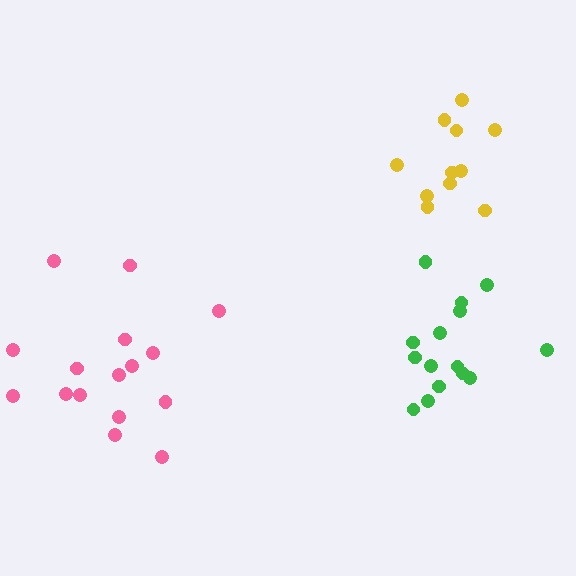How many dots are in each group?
Group 1: 11 dots, Group 2: 15 dots, Group 3: 16 dots (42 total).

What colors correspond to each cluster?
The clusters are colored: yellow, green, pink.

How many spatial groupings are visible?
There are 3 spatial groupings.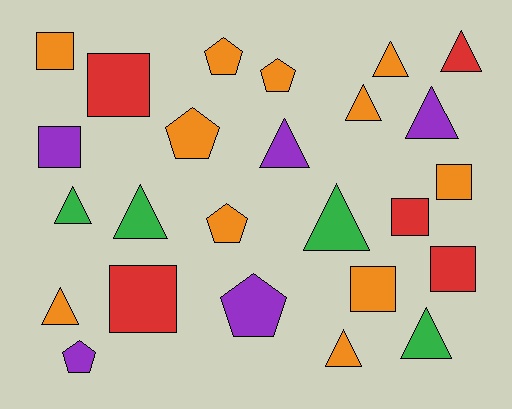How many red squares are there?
There are 4 red squares.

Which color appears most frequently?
Orange, with 11 objects.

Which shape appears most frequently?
Triangle, with 11 objects.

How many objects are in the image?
There are 25 objects.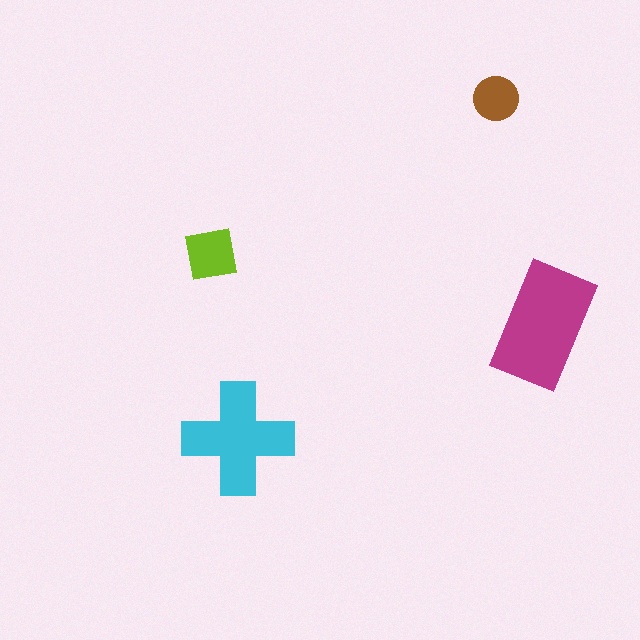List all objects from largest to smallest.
The magenta rectangle, the cyan cross, the lime square, the brown circle.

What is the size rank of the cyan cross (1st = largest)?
2nd.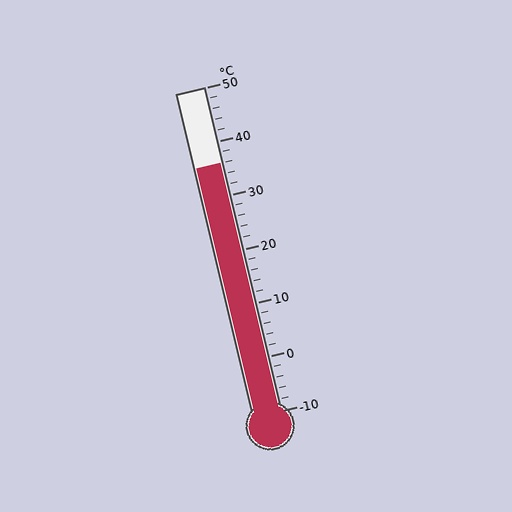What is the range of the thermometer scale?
The thermometer scale ranges from -10°C to 50°C.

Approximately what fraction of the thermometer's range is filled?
The thermometer is filled to approximately 75% of its range.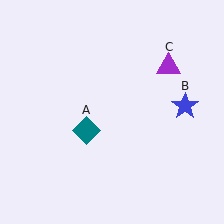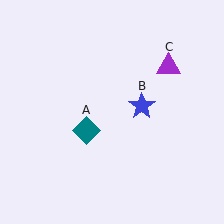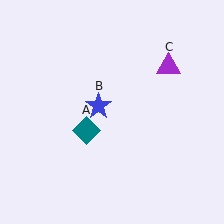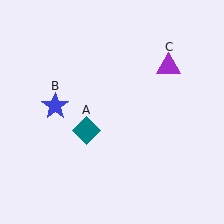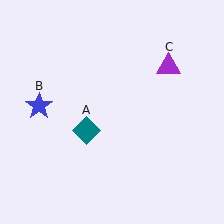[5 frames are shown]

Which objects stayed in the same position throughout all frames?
Teal diamond (object A) and purple triangle (object C) remained stationary.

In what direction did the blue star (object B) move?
The blue star (object B) moved left.